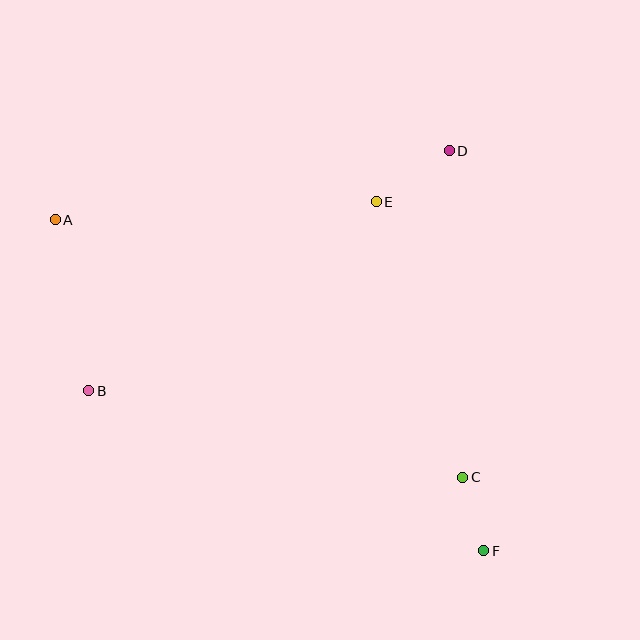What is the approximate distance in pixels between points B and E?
The distance between B and E is approximately 344 pixels.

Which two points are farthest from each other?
Points A and F are farthest from each other.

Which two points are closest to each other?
Points C and F are closest to each other.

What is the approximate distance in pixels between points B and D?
The distance between B and D is approximately 433 pixels.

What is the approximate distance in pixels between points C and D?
The distance between C and D is approximately 327 pixels.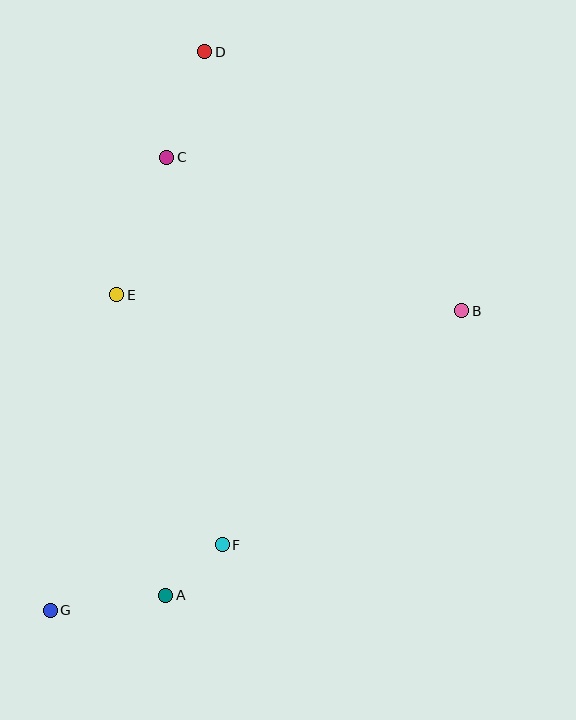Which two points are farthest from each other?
Points D and G are farthest from each other.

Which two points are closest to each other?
Points A and F are closest to each other.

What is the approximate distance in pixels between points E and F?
The distance between E and F is approximately 272 pixels.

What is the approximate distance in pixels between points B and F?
The distance between B and F is approximately 334 pixels.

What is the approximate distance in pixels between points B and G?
The distance between B and G is approximately 509 pixels.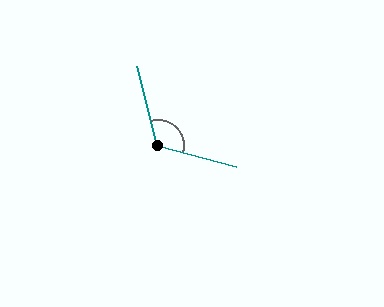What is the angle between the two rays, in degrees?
Approximately 119 degrees.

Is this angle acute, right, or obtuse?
It is obtuse.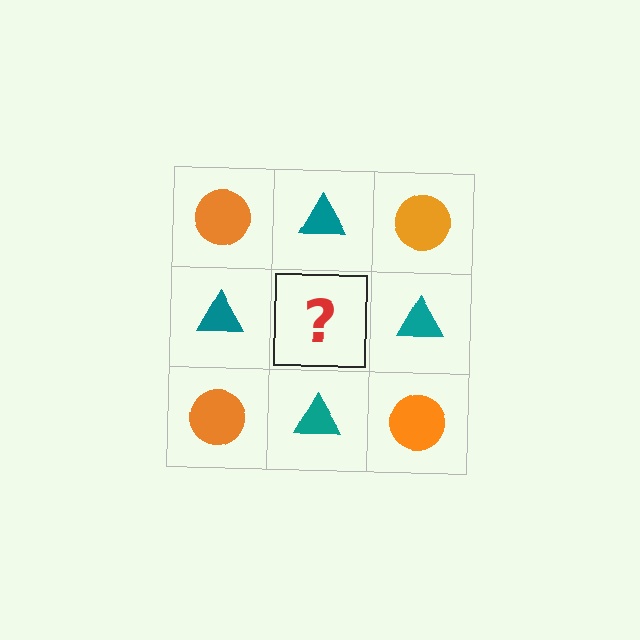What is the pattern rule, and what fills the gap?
The rule is that it alternates orange circle and teal triangle in a checkerboard pattern. The gap should be filled with an orange circle.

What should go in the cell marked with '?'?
The missing cell should contain an orange circle.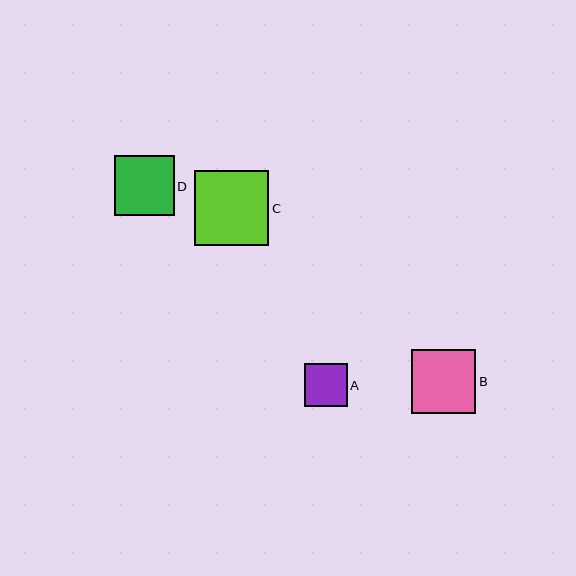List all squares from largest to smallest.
From largest to smallest: C, B, D, A.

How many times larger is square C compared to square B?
Square C is approximately 1.1 times the size of square B.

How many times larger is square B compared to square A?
Square B is approximately 1.5 times the size of square A.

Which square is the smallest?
Square A is the smallest with a size of approximately 43 pixels.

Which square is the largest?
Square C is the largest with a size of approximately 74 pixels.